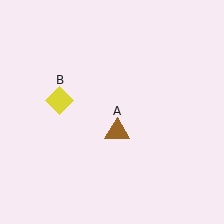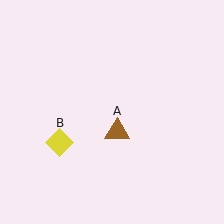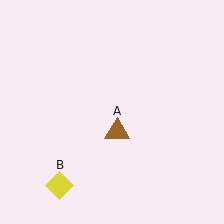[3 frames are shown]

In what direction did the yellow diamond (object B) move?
The yellow diamond (object B) moved down.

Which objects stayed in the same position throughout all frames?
Brown triangle (object A) remained stationary.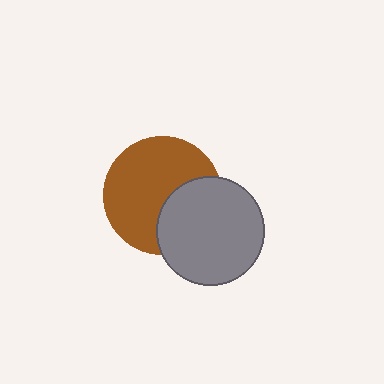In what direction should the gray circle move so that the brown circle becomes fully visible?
The gray circle should move toward the lower-right. That is the shortest direction to clear the overlap and leave the brown circle fully visible.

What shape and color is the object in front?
The object in front is a gray circle.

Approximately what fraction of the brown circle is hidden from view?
Roughly 34% of the brown circle is hidden behind the gray circle.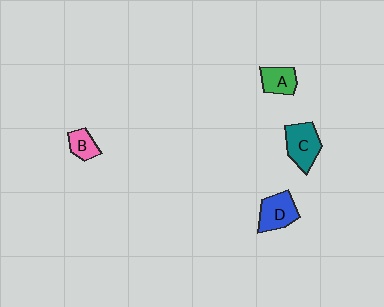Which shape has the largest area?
Shape C (teal).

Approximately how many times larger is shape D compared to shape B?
Approximately 1.7 times.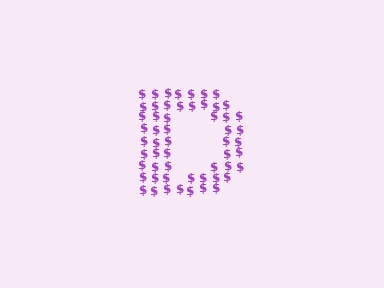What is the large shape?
The large shape is the letter D.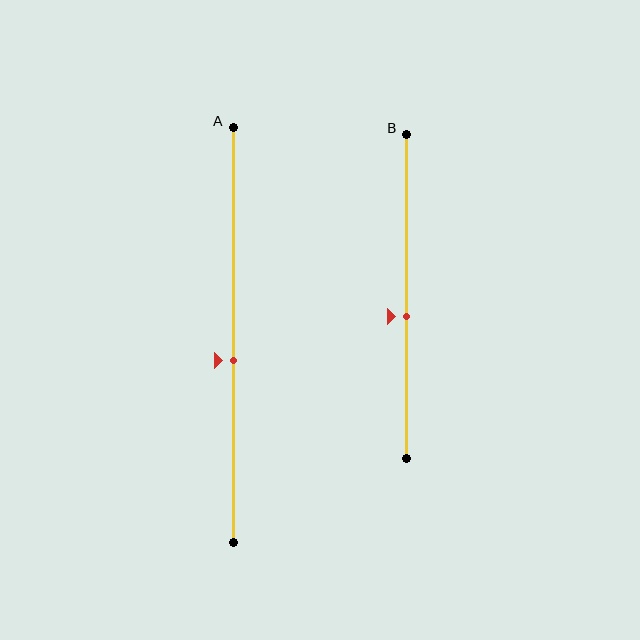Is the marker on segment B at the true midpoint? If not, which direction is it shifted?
No, the marker on segment B is shifted downward by about 6% of the segment length.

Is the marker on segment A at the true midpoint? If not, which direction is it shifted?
No, the marker on segment A is shifted downward by about 6% of the segment length.